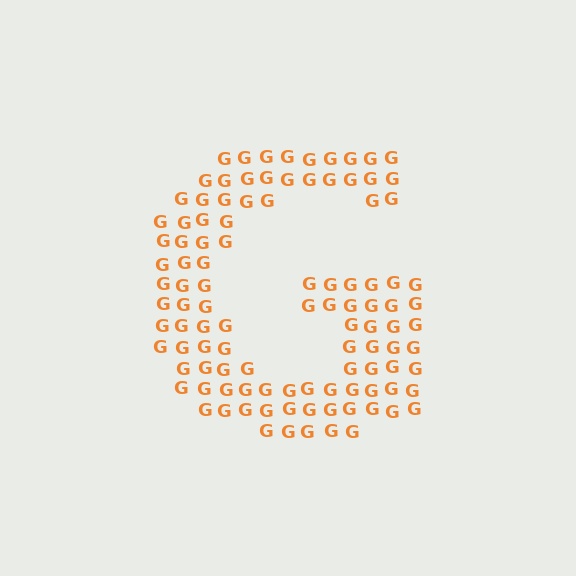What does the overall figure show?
The overall figure shows the letter G.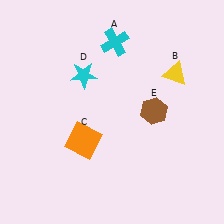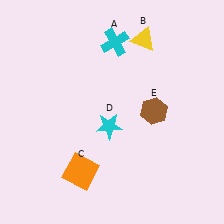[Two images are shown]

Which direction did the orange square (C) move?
The orange square (C) moved down.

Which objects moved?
The objects that moved are: the yellow triangle (B), the orange square (C), the cyan star (D).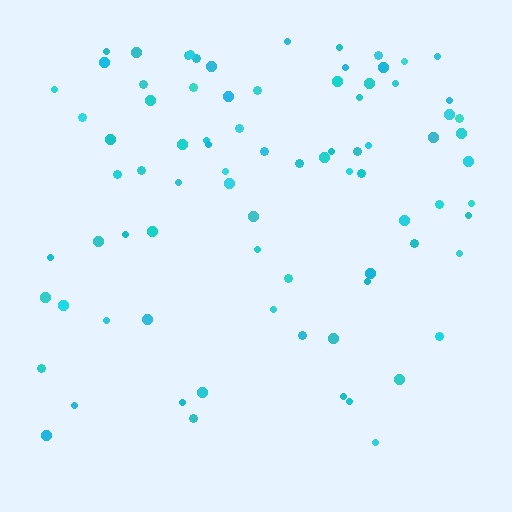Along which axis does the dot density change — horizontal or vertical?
Vertical.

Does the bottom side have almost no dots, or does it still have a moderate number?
Still a moderate number, just noticeably fewer than the top.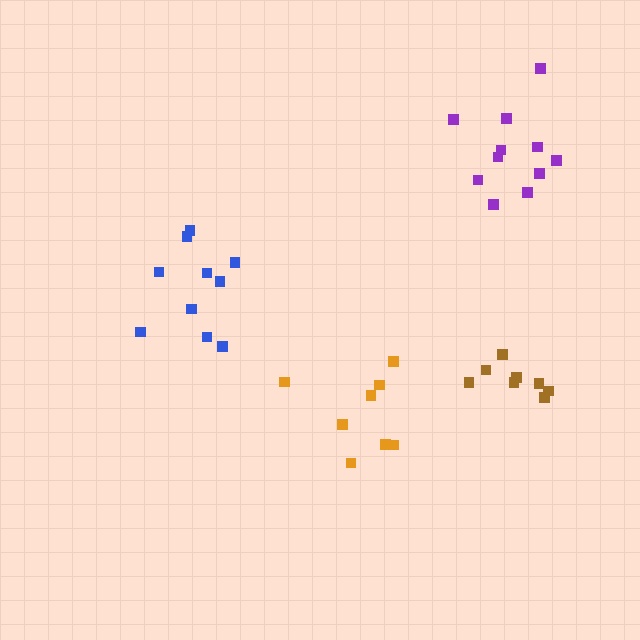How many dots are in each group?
Group 1: 8 dots, Group 2: 8 dots, Group 3: 10 dots, Group 4: 11 dots (37 total).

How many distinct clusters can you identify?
There are 4 distinct clusters.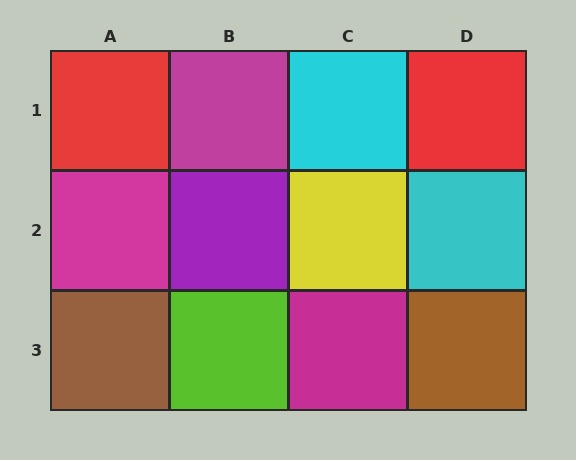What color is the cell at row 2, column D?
Cyan.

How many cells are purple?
1 cell is purple.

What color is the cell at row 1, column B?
Magenta.